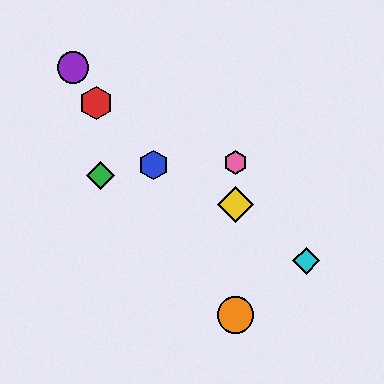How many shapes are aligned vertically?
3 shapes (the yellow diamond, the orange circle, the pink hexagon) are aligned vertically.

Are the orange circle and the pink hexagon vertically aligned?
Yes, both are at x≈236.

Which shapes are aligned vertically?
The yellow diamond, the orange circle, the pink hexagon are aligned vertically.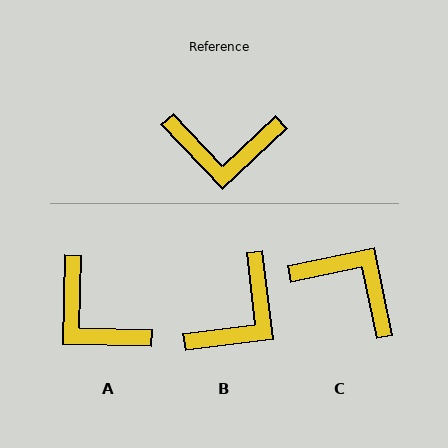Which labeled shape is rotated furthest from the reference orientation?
C, about 148 degrees away.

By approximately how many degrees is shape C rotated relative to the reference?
Approximately 148 degrees counter-clockwise.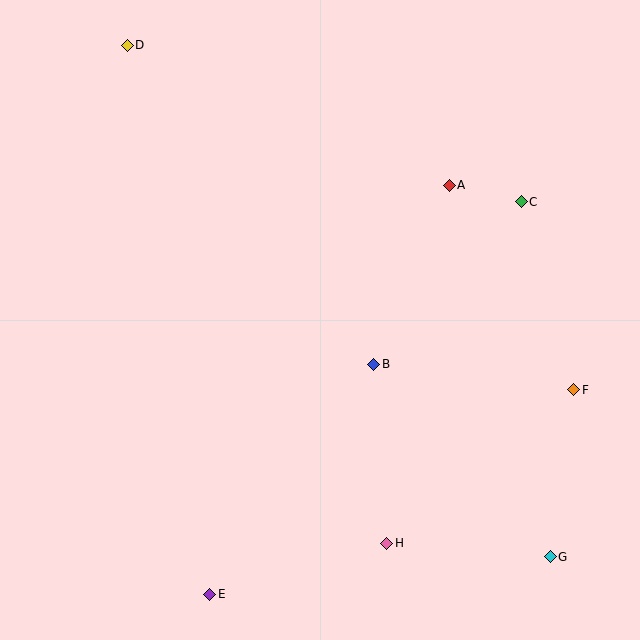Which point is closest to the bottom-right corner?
Point G is closest to the bottom-right corner.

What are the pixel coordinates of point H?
Point H is at (387, 543).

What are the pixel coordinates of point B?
Point B is at (374, 364).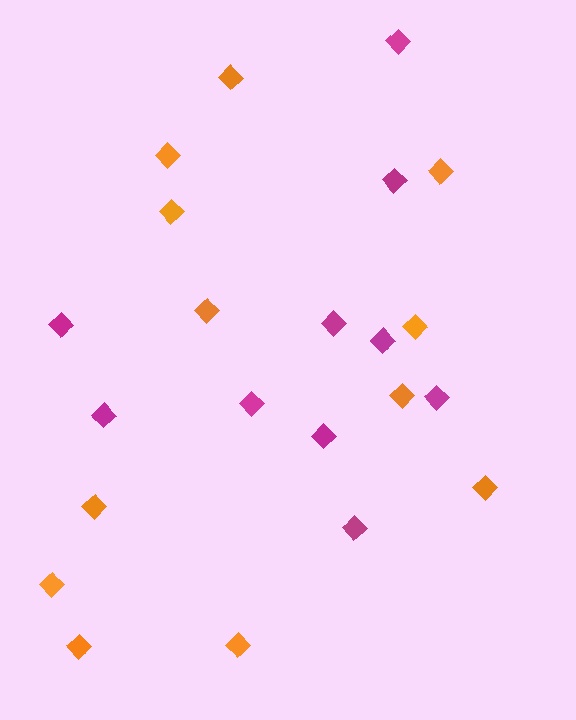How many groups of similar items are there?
There are 2 groups: one group of orange diamonds (12) and one group of magenta diamonds (10).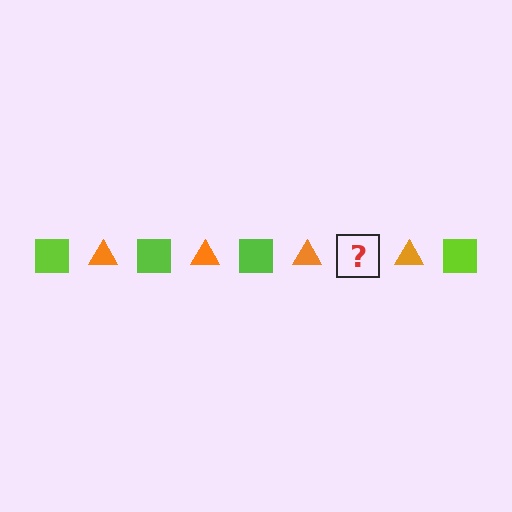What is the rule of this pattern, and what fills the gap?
The rule is that the pattern alternates between lime square and orange triangle. The gap should be filled with a lime square.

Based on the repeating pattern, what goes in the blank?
The blank should be a lime square.